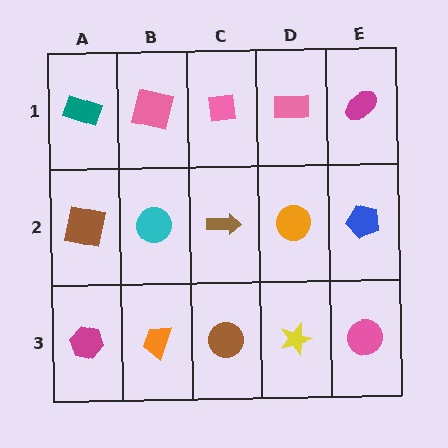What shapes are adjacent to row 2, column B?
A pink square (row 1, column B), an orange trapezoid (row 3, column B), a brown square (row 2, column A), a brown arrow (row 2, column C).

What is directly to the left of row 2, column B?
A brown square.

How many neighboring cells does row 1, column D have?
3.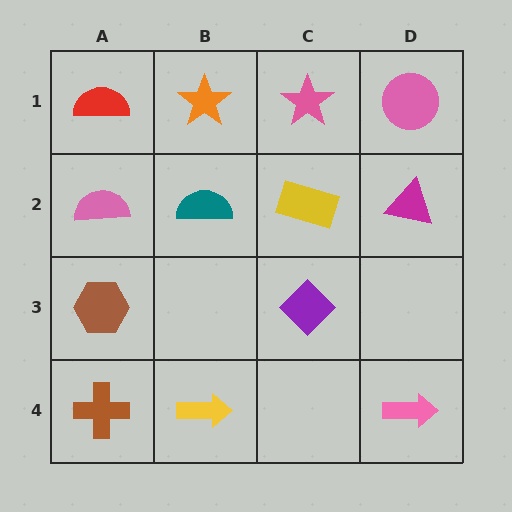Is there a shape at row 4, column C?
No, that cell is empty.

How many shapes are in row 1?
4 shapes.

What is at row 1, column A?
A red semicircle.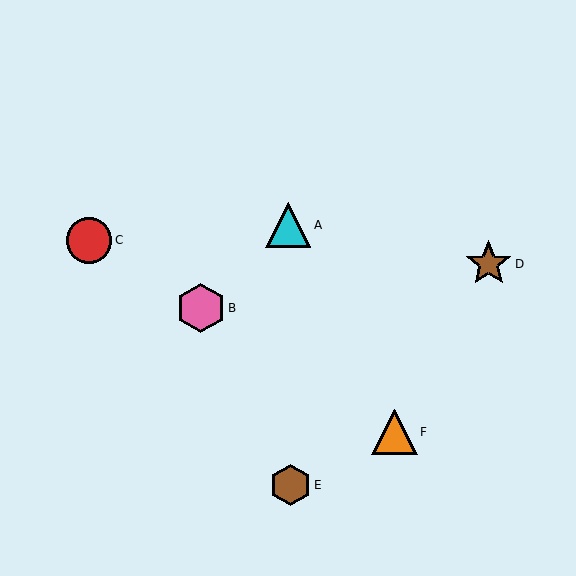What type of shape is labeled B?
Shape B is a pink hexagon.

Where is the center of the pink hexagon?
The center of the pink hexagon is at (201, 308).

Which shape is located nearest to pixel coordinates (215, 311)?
The pink hexagon (labeled B) at (201, 308) is nearest to that location.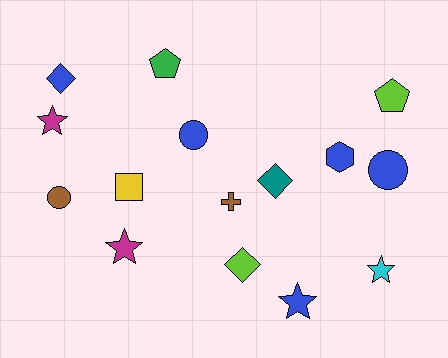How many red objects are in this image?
There are no red objects.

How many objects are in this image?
There are 15 objects.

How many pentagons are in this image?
There are 2 pentagons.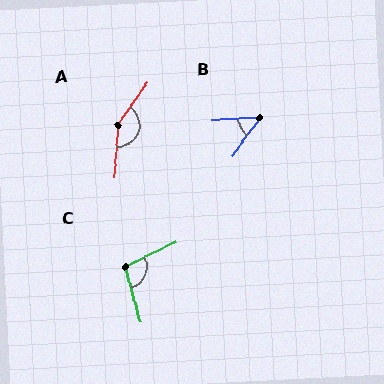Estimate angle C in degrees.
Approximately 101 degrees.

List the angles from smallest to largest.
B (52°), C (101°), A (149°).